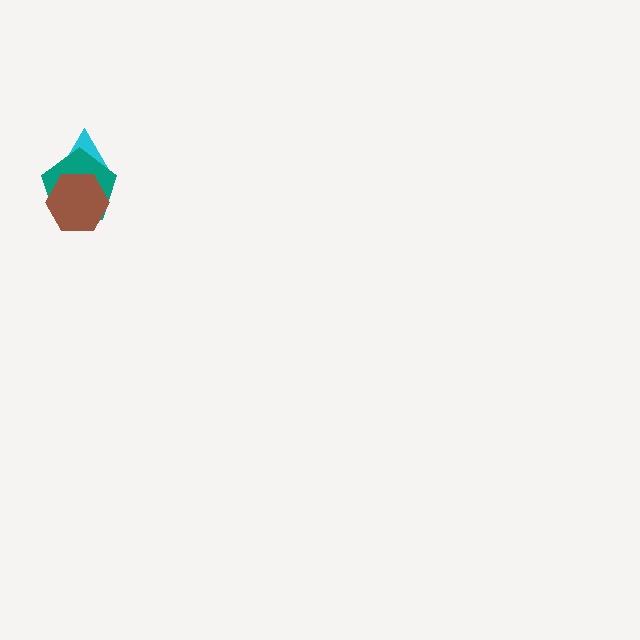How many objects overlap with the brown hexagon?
2 objects overlap with the brown hexagon.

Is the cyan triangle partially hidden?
Yes, it is partially covered by another shape.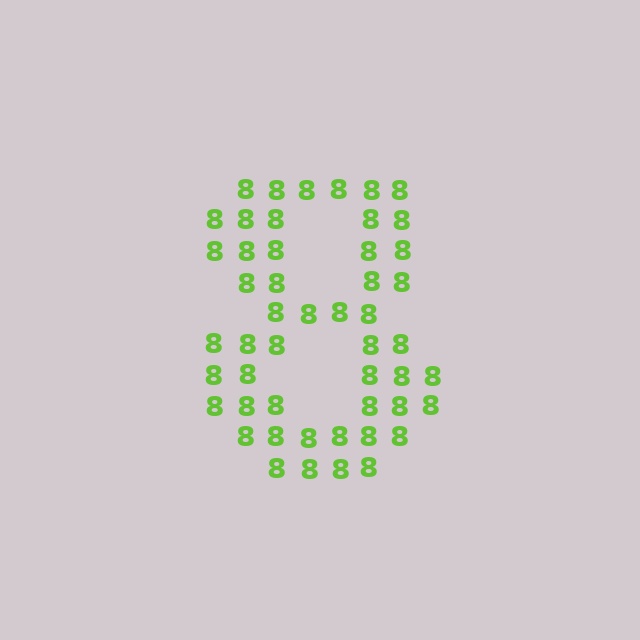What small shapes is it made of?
It is made of small digit 8's.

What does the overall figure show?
The overall figure shows the digit 8.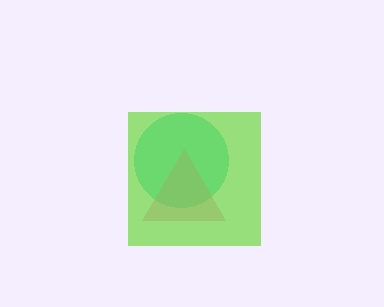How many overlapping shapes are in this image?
There are 3 overlapping shapes in the image.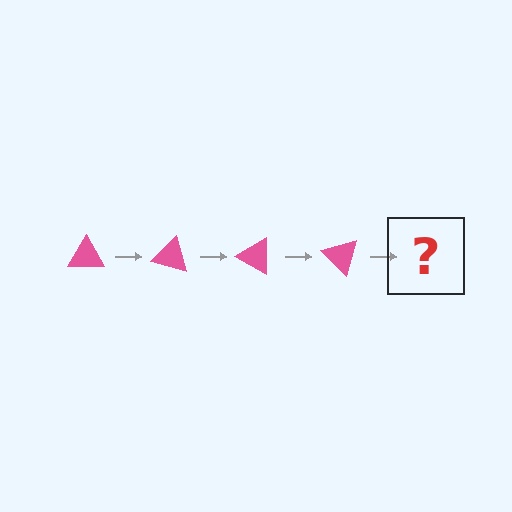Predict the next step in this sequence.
The next step is a pink triangle rotated 60 degrees.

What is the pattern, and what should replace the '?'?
The pattern is that the triangle rotates 15 degrees each step. The '?' should be a pink triangle rotated 60 degrees.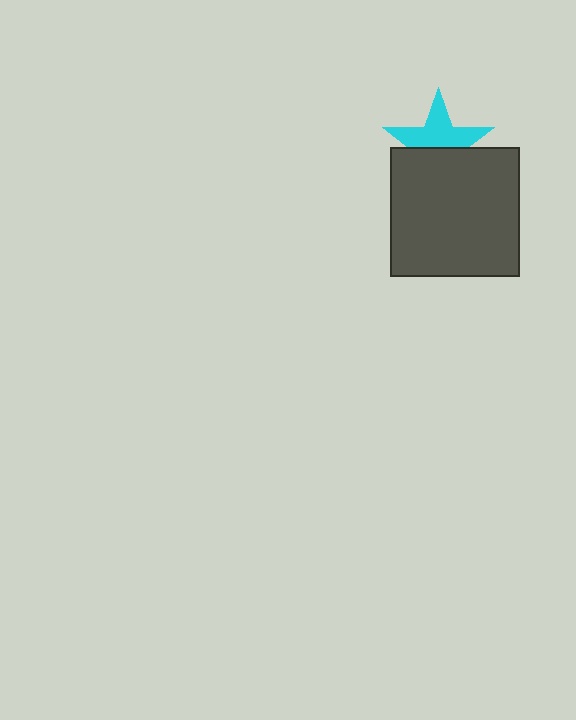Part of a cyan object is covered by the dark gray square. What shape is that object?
It is a star.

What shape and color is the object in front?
The object in front is a dark gray square.